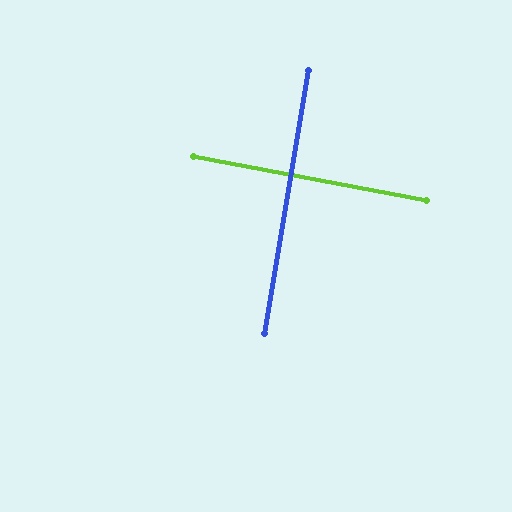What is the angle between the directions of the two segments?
Approximately 89 degrees.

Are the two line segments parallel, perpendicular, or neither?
Perpendicular — they meet at approximately 89°.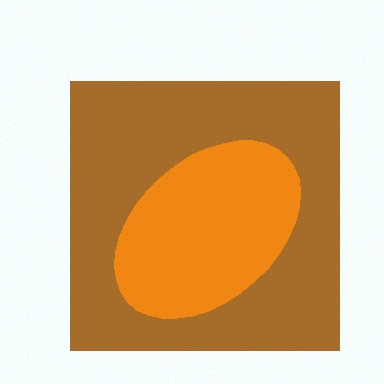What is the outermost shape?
The brown square.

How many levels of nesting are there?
2.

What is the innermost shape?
The orange ellipse.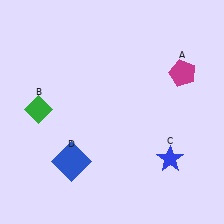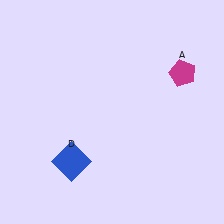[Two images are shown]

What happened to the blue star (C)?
The blue star (C) was removed in Image 2. It was in the bottom-right area of Image 1.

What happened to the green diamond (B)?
The green diamond (B) was removed in Image 2. It was in the top-left area of Image 1.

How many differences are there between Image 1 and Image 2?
There are 2 differences between the two images.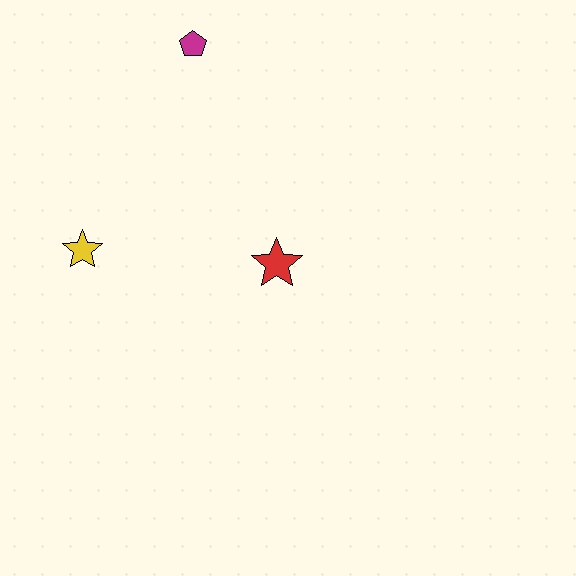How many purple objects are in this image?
There are no purple objects.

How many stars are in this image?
There are 2 stars.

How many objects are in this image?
There are 3 objects.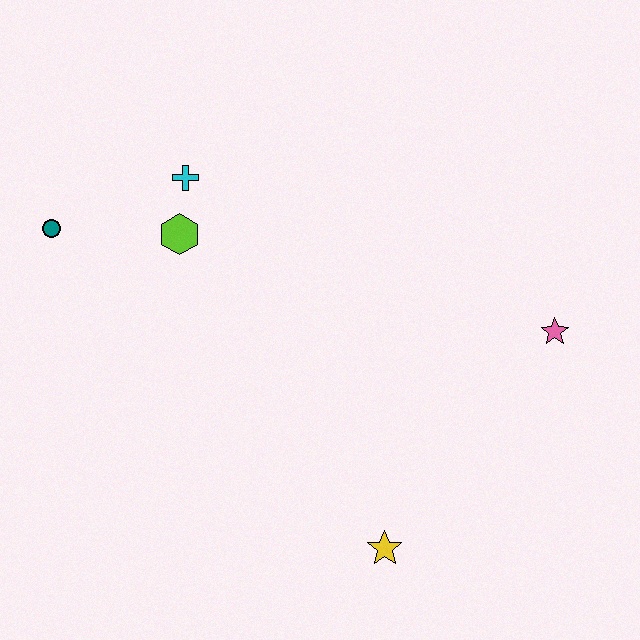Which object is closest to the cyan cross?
The lime hexagon is closest to the cyan cross.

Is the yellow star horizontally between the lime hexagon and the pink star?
Yes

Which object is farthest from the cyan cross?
The yellow star is farthest from the cyan cross.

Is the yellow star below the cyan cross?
Yes